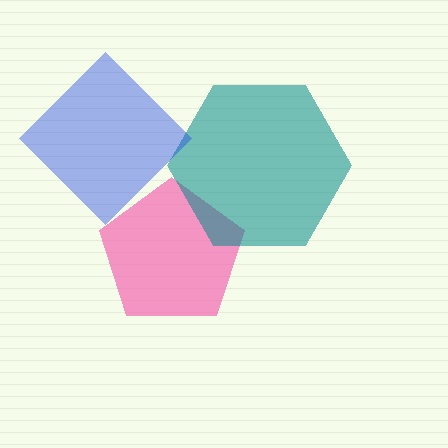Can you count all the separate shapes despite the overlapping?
Yes, there are 3 separate shapes.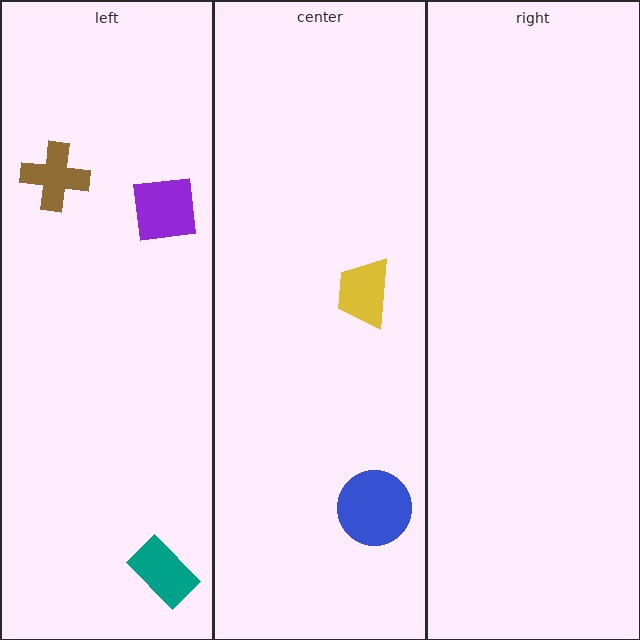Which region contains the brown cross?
The left region.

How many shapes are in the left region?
3.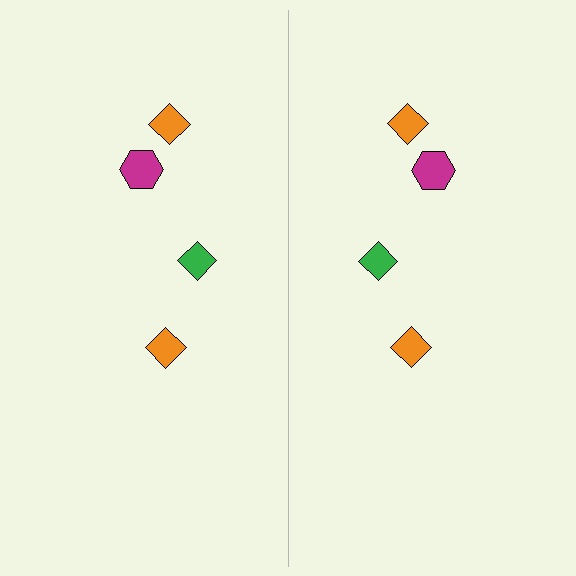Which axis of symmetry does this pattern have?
The pattern has a vertical axis of symmetry running through the center of the image.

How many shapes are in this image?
There are 8 shapes in this image.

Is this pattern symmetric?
Yes, this pattern has bilateral (reflection) symmetry.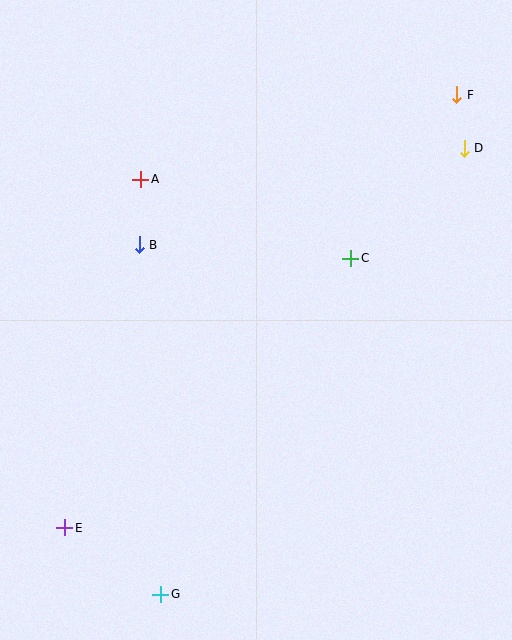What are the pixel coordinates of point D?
Point D is at (464, 148).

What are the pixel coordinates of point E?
Point E is at (65, 528).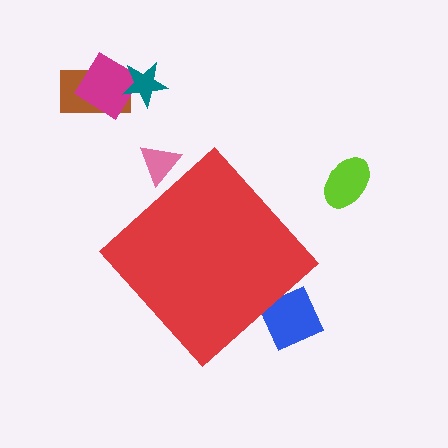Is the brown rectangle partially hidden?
No, the brown rectangle is fully visible.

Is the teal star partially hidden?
No, the teal star is fully visible.